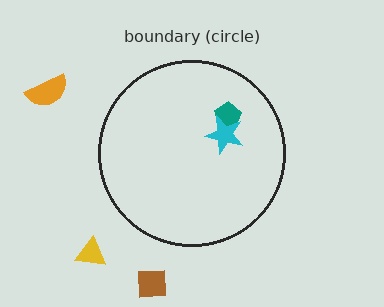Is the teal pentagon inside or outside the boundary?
Inside.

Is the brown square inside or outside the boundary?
Outside.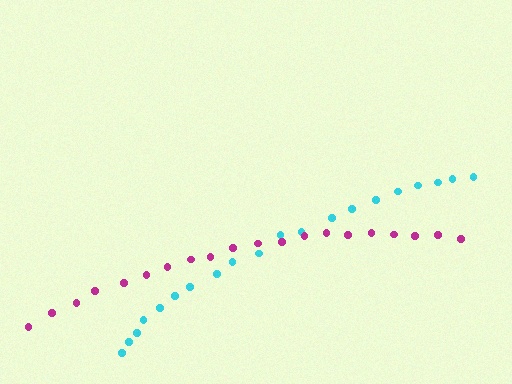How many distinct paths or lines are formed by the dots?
There are 2 distinct paths.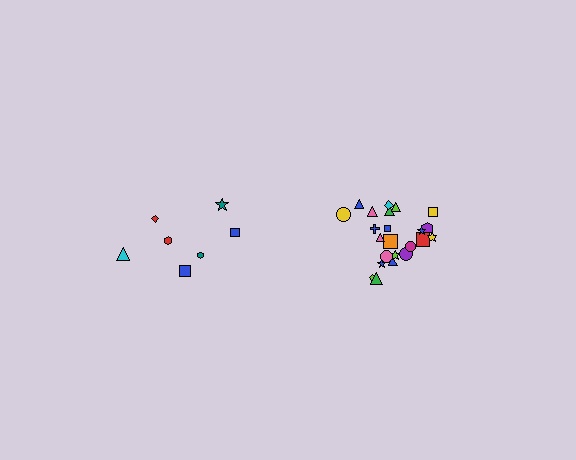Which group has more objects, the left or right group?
The right group.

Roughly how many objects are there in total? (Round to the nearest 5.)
Roughly 30 objects in total.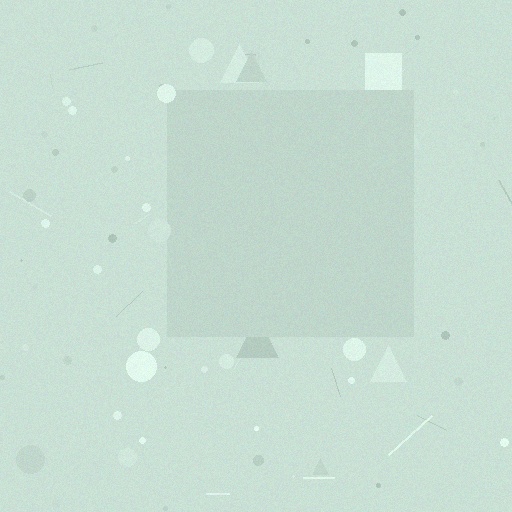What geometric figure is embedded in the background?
A square is embedded in the background.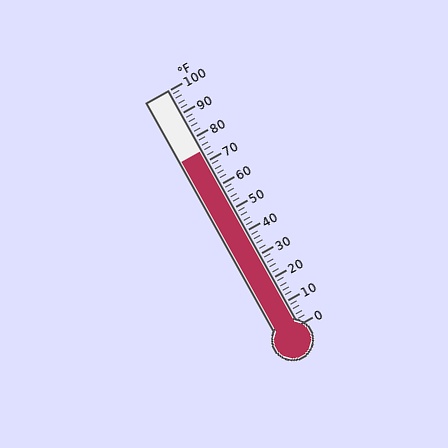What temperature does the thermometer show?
The thermometer shows approximately 74°F.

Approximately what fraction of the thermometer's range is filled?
The thermometer is filled to approximately 75% of its range.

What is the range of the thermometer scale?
The thermometer scale ranges from 0°F to 100°F.